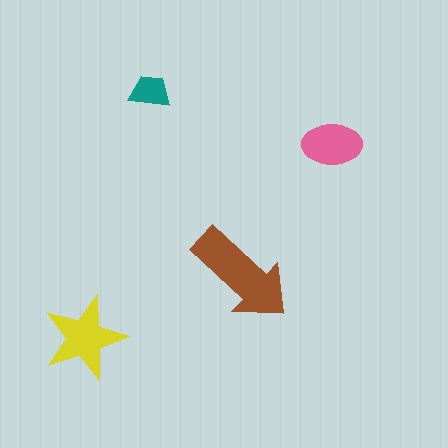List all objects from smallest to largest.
The teal trapezoid, the pink ellipse, the yellow star, the brown arrow.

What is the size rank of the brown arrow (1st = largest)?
1st.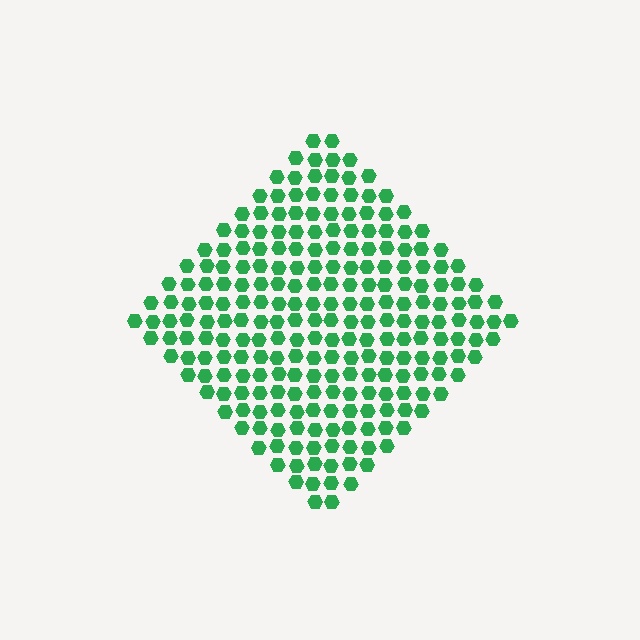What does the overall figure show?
The overall figure shows a diamond.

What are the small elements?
The small elements are hexagons.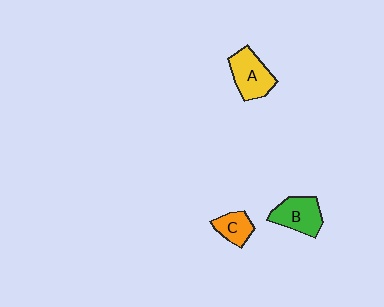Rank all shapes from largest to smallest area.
From largest to smallest: A (yellow), B (green), C (orange).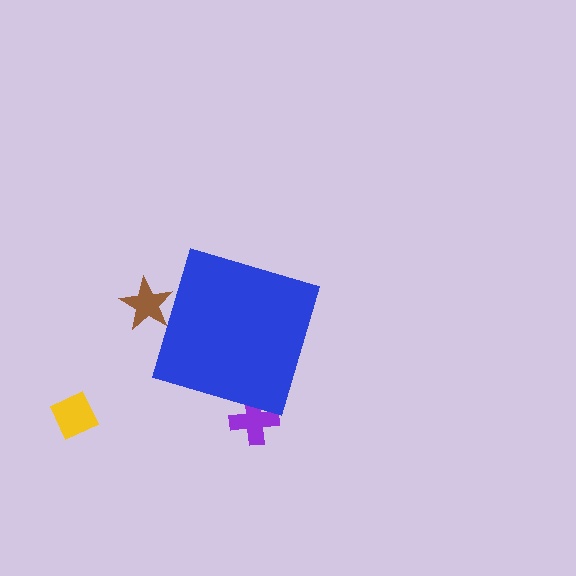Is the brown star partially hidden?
Yes, the brown star is partially hidden behind the blue diamond.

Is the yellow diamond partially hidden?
No, the yellow diamond is fully visible.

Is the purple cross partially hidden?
Yes, the purple cross is partially hidden behind the blue diamond.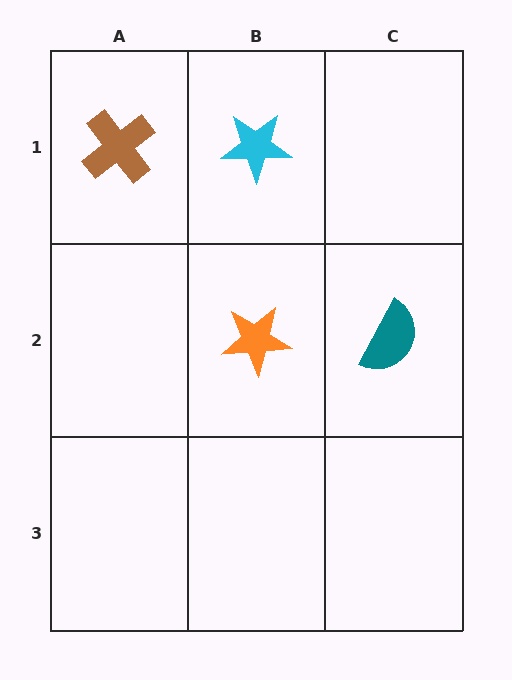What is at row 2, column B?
An orange star.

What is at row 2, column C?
A teal semicircle.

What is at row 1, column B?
A cyan star.